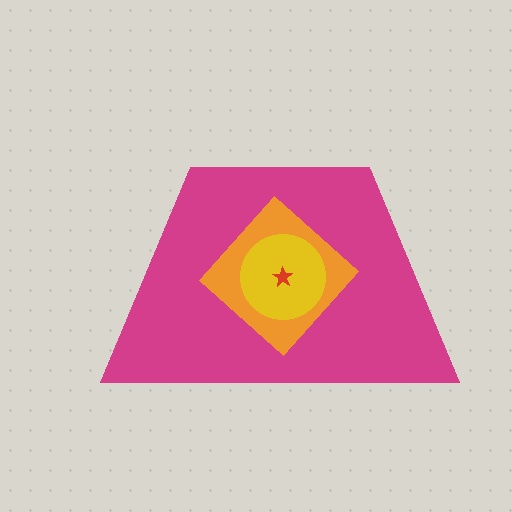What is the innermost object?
The red star.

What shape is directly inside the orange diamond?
The yellow circle.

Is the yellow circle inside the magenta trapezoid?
Yes.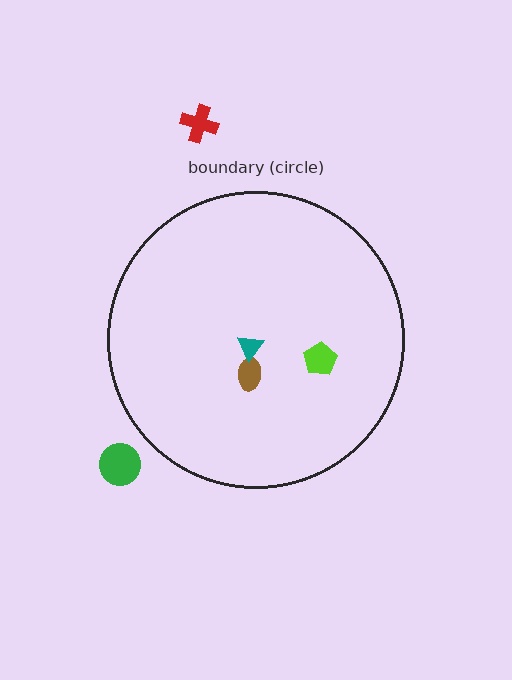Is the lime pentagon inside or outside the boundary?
Inside.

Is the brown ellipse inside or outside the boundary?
Inside.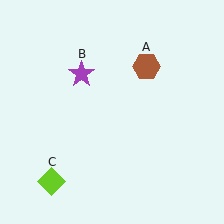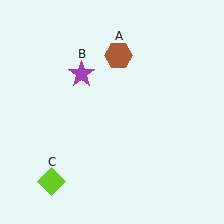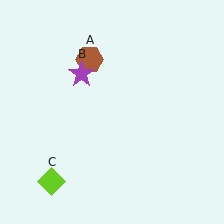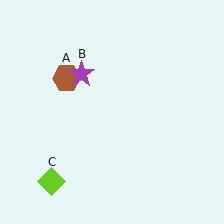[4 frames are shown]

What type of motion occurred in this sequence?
The brown hexagon (object A) rotated counterclockwise around the center of the scene.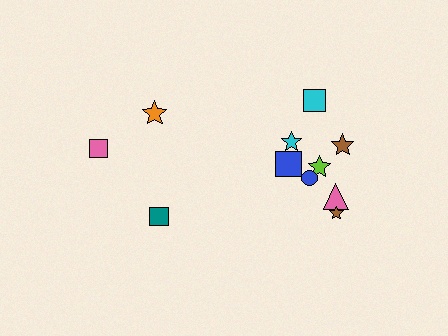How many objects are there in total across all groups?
There are 11 objects.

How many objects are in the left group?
There are 3 objects.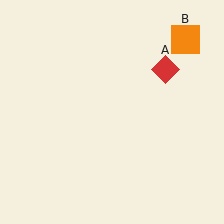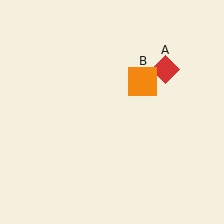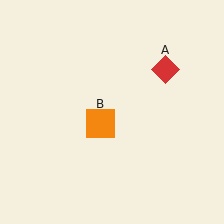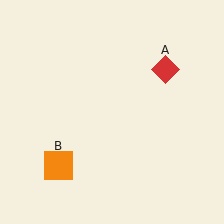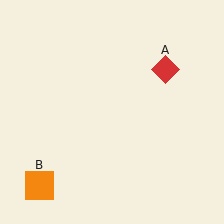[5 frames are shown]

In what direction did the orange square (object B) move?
The orange square (object B) moved down and to the left.